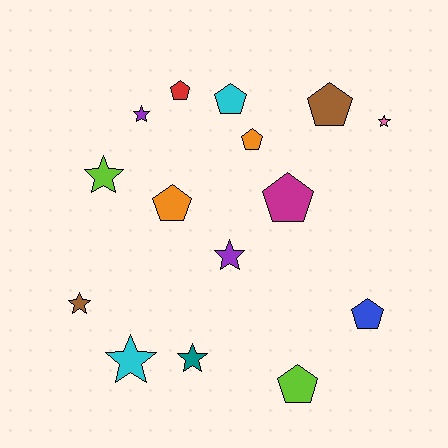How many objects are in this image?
There are 15 objects.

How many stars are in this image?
There are 7 stars.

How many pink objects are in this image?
There is 1 pink object.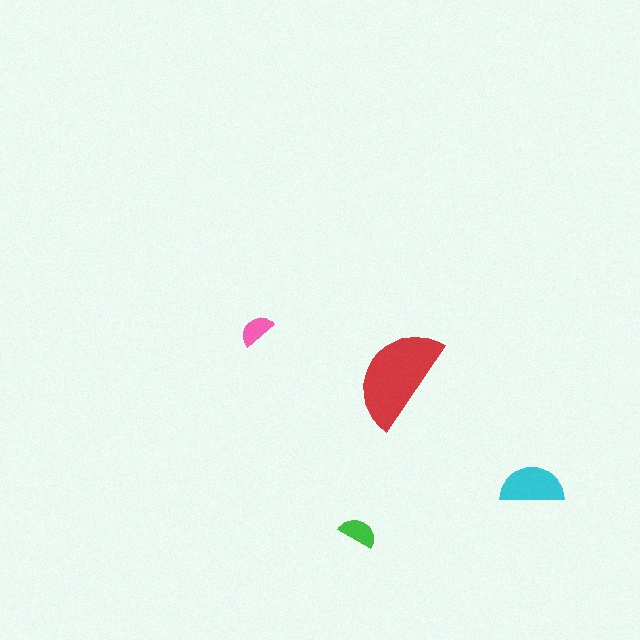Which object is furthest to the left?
The pink semicircle is leftmost.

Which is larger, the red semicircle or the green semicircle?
The red one.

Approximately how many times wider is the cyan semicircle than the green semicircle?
About 1.5 times wider.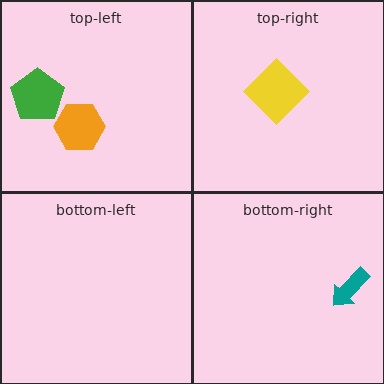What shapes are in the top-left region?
The orange hexagon, the green pentagon.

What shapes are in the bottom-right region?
The teal arrow.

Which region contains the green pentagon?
The top-left region.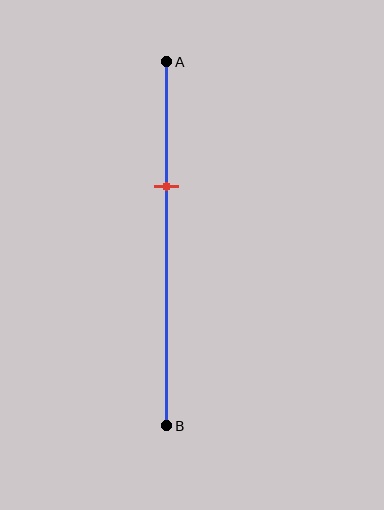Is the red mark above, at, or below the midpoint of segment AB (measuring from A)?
The red mark is above the midpoint of segment AB.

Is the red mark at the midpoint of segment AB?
No, the mark is at about 35% from A, not at the 50% midpoint.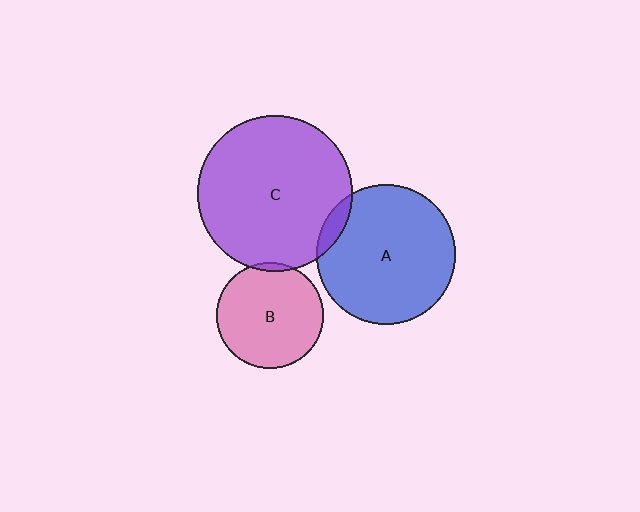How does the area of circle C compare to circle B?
Approximately 2.1 times.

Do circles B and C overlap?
Yes.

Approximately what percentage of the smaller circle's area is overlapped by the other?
Approximately 5%.